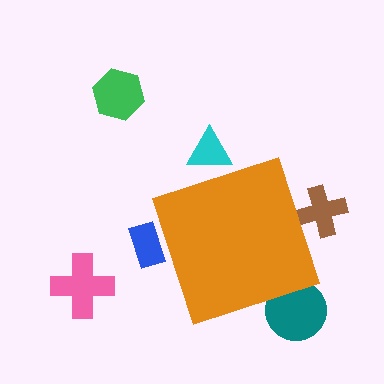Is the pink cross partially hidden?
No, the pink cross is fully visible.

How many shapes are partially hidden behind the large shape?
4 shapes are partially hidden.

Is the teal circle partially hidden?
Yes, the teal circle is partially hidden behind the orange diamond.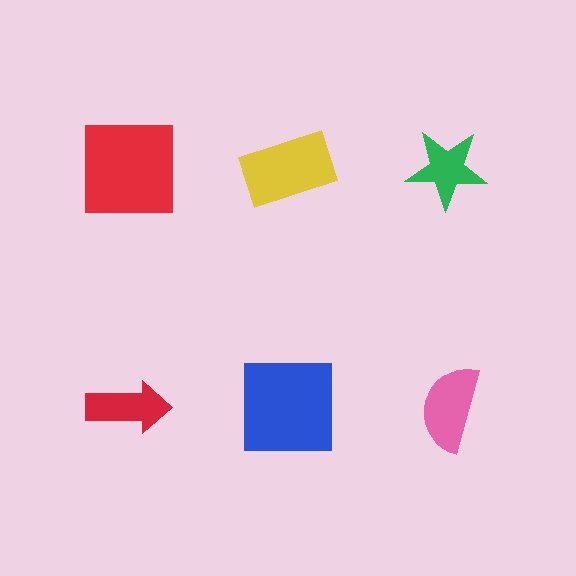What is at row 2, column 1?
A red arrow.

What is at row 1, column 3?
A green star.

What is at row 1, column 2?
A yellow rectangle.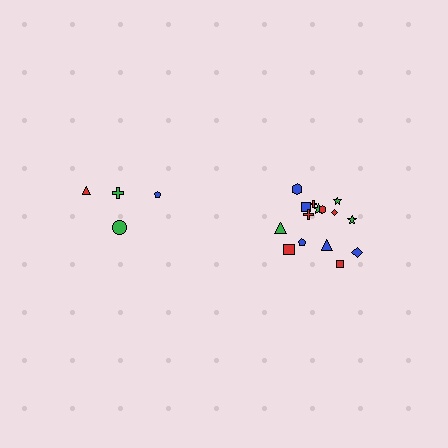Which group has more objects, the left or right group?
The right group.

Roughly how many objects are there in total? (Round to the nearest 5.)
Roughly 20 objects in total.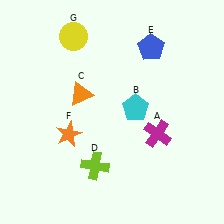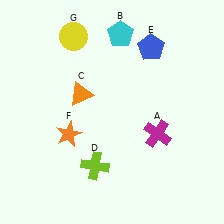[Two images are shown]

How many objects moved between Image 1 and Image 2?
1 object moved between the two images.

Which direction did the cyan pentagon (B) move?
The cyan pentagon (B) moved up.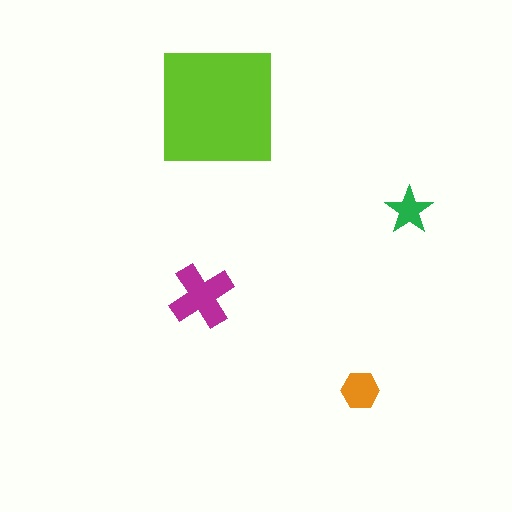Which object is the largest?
The lime square.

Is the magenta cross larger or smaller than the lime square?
Smaller.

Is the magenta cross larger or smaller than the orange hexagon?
Larger.